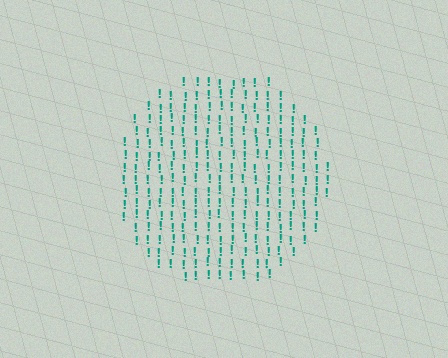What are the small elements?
The small elements are exclamation marks.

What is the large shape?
The large shape is a circle.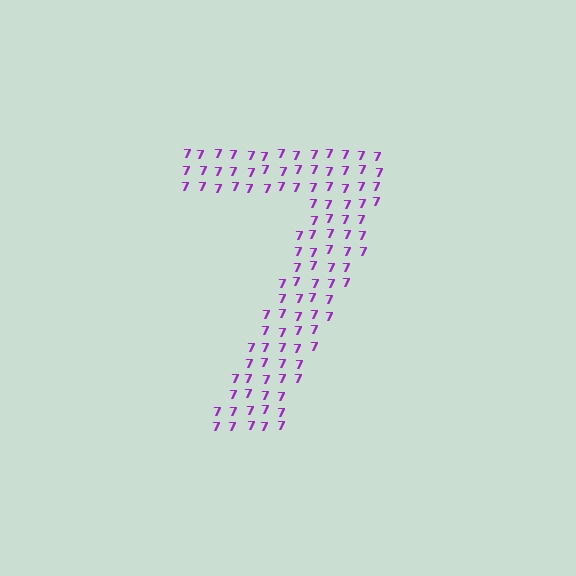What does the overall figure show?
The overall figure shows the digit 7.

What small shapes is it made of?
It is made of small digit 7's.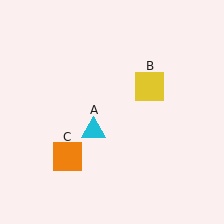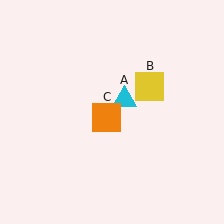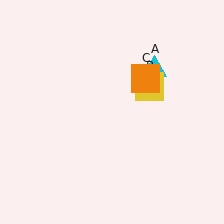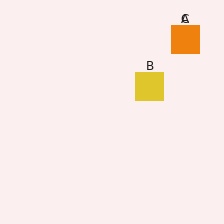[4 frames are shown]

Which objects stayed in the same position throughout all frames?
Yellow square (object B) remained stationary.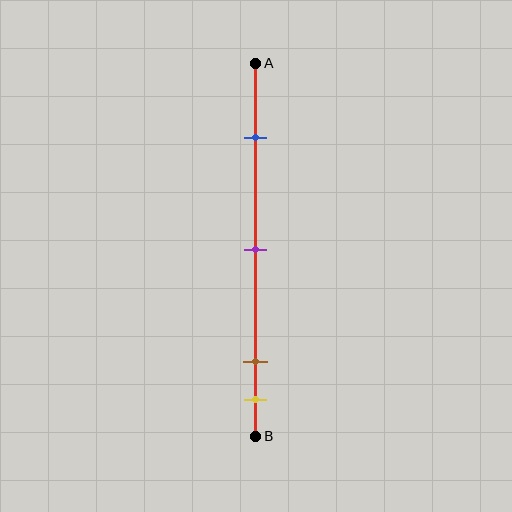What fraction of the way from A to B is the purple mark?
The purple mark is approximately 50% (0.5) of the way from A to B.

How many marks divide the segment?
There are 4 marks dividing the segment.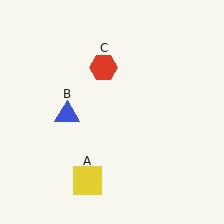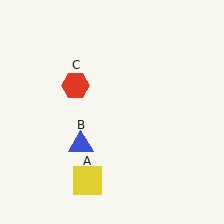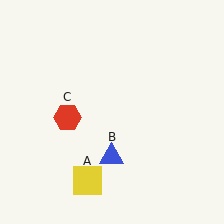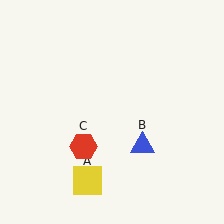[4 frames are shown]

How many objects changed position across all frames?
2 objects changed position: blue triangle (object B), red hexagon (object C).